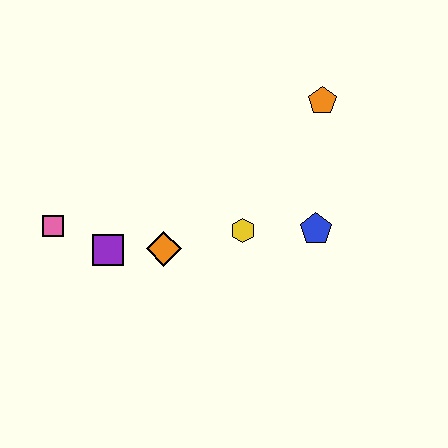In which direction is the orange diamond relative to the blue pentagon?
The orange diamond is to the left of the blue pentagon.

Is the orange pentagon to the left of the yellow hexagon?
No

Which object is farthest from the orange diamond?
The orange pentagon is farthest from the orange diamond.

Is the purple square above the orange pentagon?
No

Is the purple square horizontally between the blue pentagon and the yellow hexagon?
No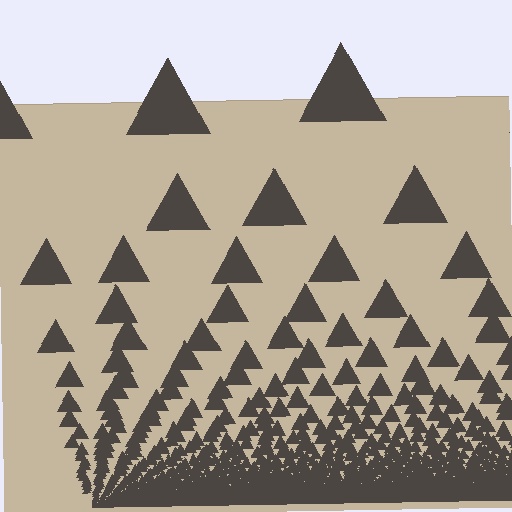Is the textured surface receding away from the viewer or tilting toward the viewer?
The surface appears to tilt toward the viewer. Texture elements get larger and sparser toward the top.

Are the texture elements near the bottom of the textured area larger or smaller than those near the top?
Smaller. The gradient is inverted — elements near the bottom are smaller and denser.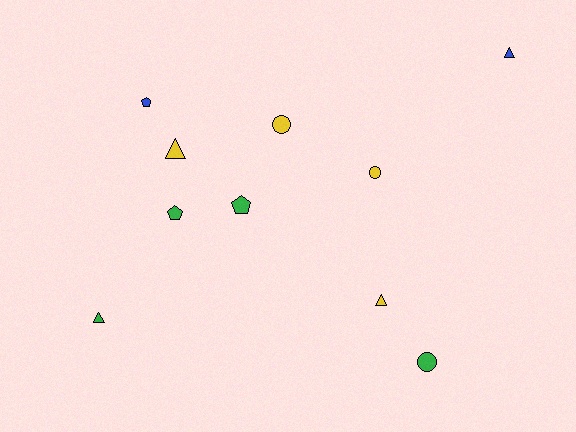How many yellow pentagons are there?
There are no yellow pentagons.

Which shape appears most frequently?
Triangle, with 4 objects.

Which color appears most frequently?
Yellow, with 4 objects.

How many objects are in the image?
There are 10 objects.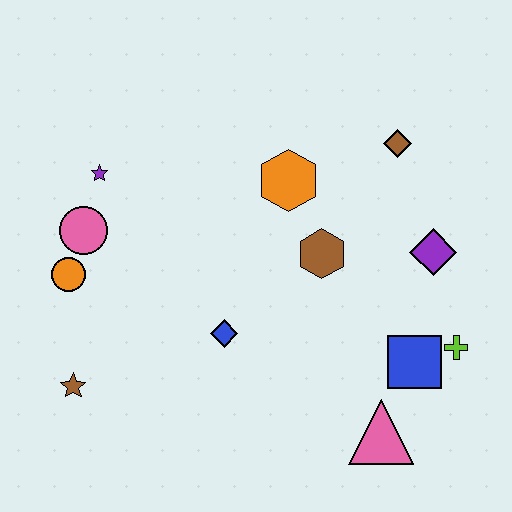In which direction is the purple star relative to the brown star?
The purple star is above the brown star.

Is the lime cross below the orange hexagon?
Yes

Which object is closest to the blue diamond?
The brown hexagon is closest to the blue diamond.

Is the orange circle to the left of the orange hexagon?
Yes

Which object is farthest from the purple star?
The lime cross is farthest from the purple star.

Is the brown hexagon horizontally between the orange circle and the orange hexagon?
No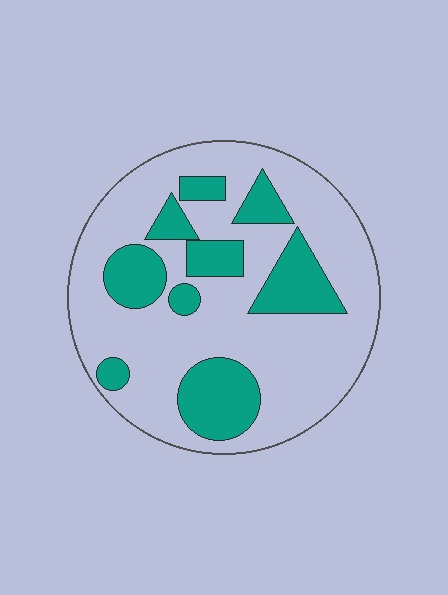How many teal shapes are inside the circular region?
9.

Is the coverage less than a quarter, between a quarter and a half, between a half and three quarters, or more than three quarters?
Between a quarter and a half.